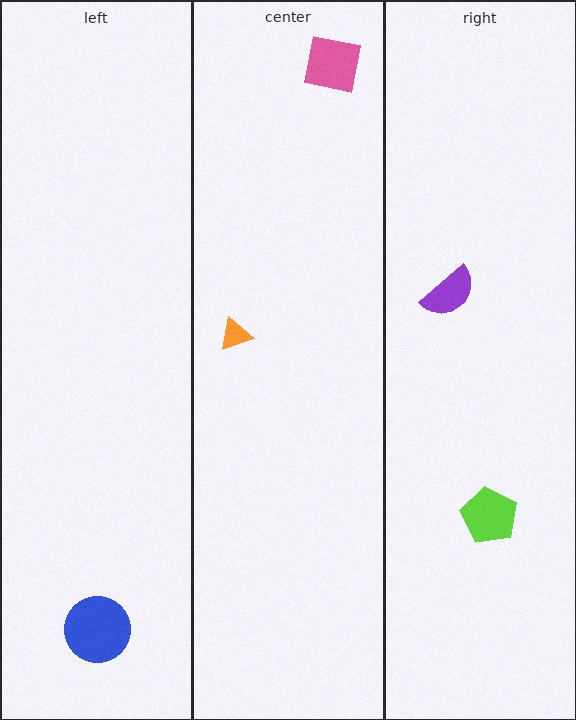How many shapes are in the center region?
2.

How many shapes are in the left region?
1.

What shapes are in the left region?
The blue circle.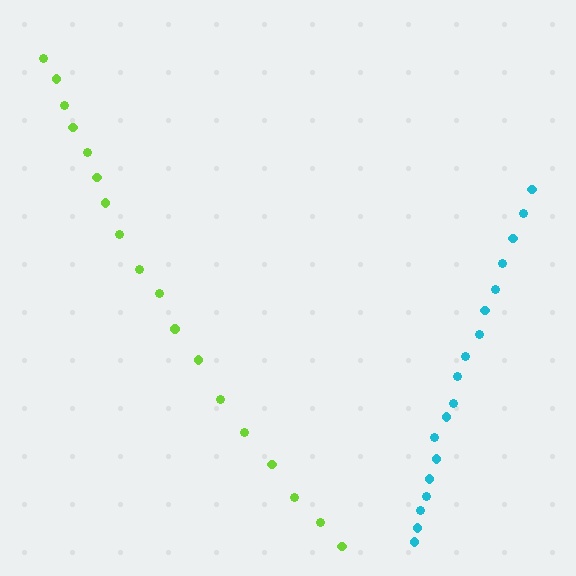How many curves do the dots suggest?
There are 2 distinct paths.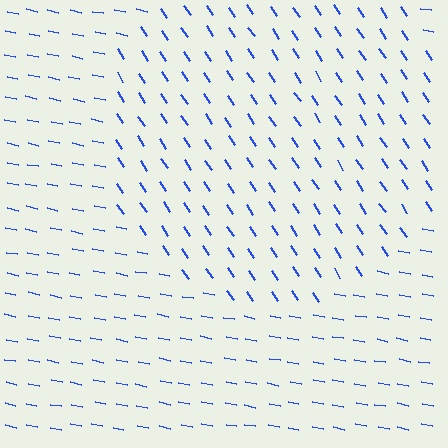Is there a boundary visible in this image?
Yes, there is a texture boundary formed by a change in line orientation.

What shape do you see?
I see a circle.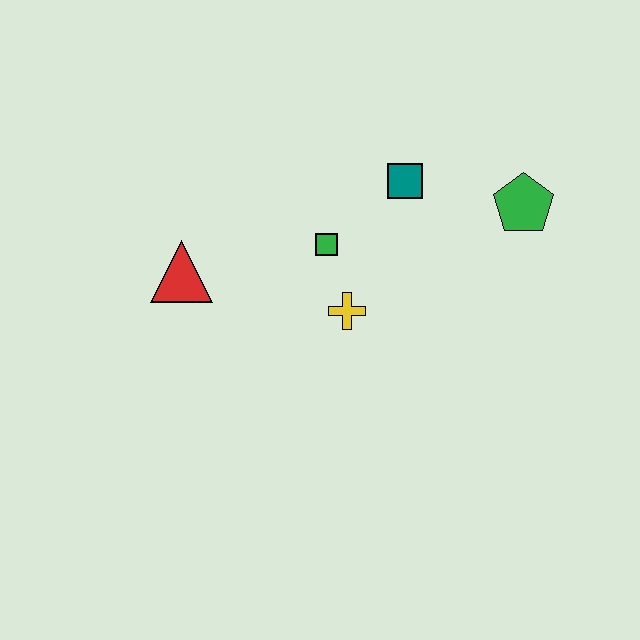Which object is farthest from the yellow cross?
The green pentagon is farthest from the yellow cross.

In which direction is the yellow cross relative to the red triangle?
The yellow cross is to the right of the red triangle.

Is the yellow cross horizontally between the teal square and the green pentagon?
No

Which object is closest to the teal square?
The green square is closest to the teal square.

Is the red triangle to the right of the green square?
No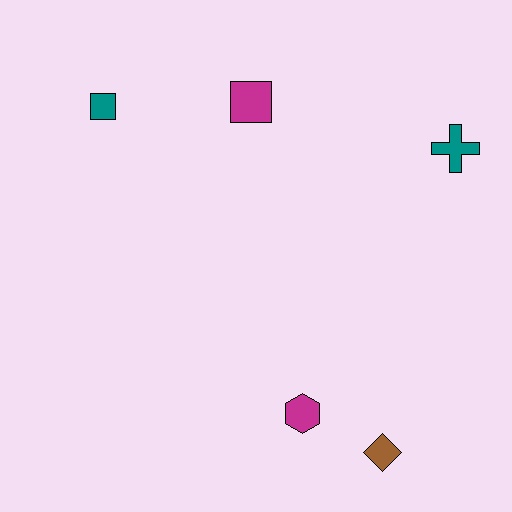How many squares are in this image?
There are 2 squares.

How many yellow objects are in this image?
There are no yellow objects.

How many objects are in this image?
There are 5 objects.